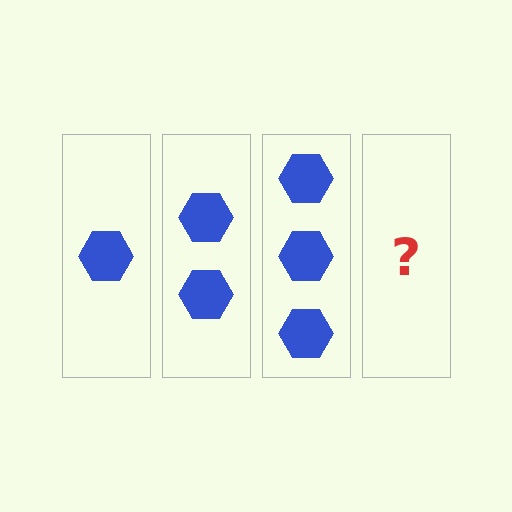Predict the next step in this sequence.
The next step is 4 hexagons.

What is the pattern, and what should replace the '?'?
The pattern is that each step adds one more hexagon. The '?' should be 4 hexagons.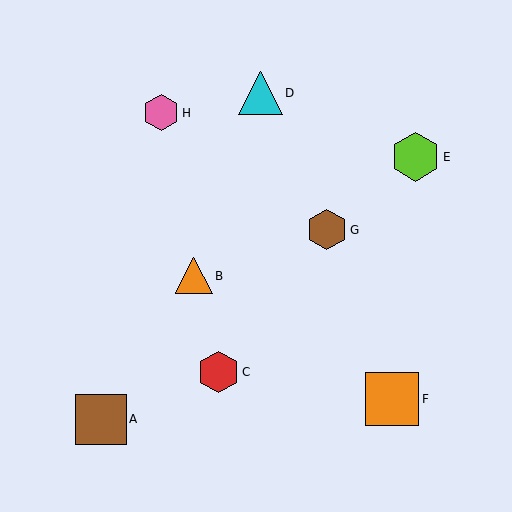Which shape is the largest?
The orange square (labeled F) is the largest.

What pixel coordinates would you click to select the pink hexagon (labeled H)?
Click at (161, 113) to select the pink hexagon H.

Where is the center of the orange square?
The center of the orange square is at (392, 399).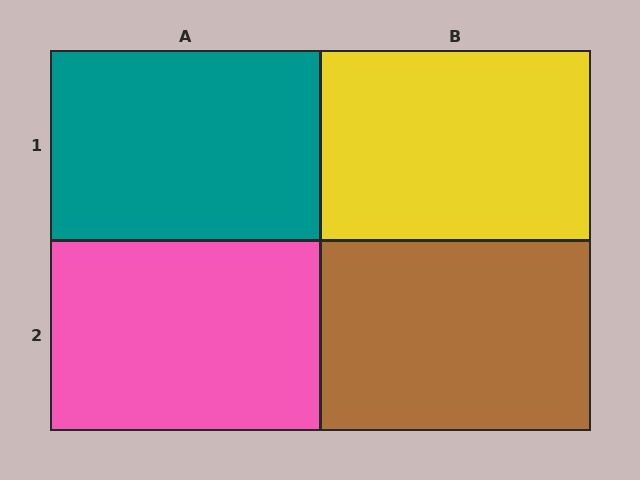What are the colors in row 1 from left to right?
Teal, yellow.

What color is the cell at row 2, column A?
Pink.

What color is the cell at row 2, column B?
Brown.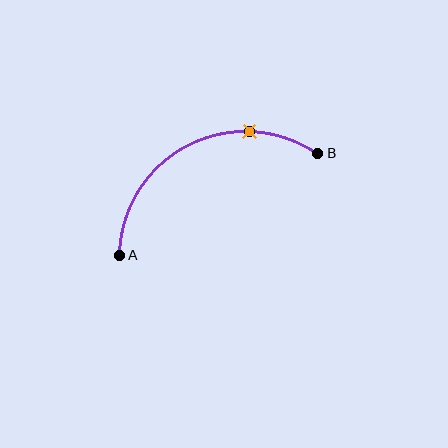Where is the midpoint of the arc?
The arc midpoint is the point on the curve farthest from the straight line joining A and B. It sits above that line.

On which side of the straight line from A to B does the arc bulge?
The arc bulges above the straight line connecting A and B.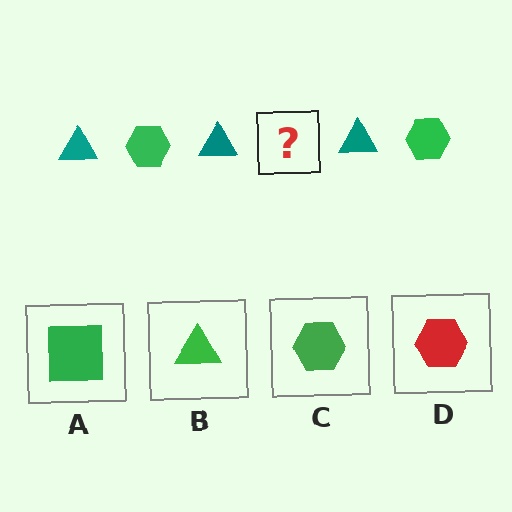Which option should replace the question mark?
Option C.